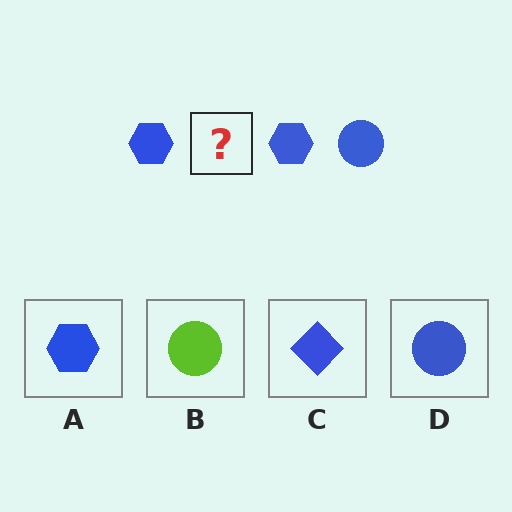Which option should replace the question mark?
Option D.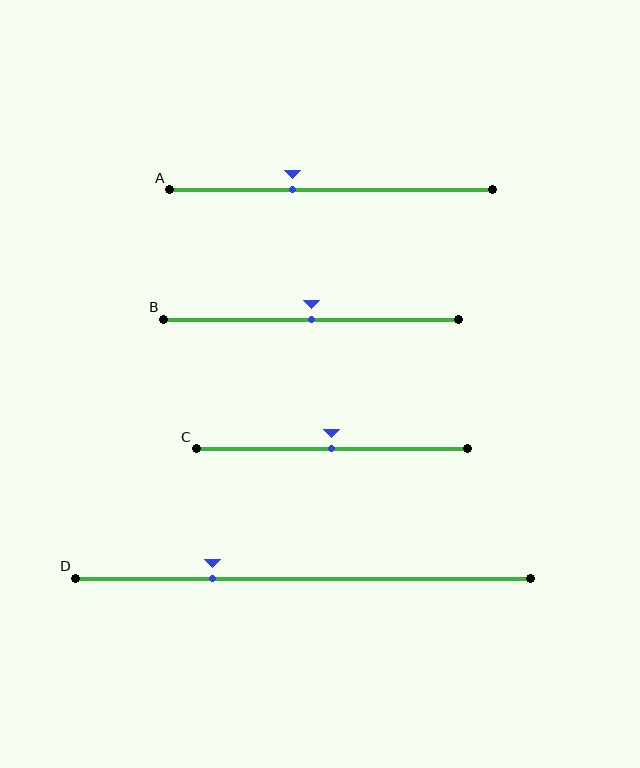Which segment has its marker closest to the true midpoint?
Segment B has its marker closest to the true midpoint.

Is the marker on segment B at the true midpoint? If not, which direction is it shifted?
Yes, the marker on segment B is at the true midpoint.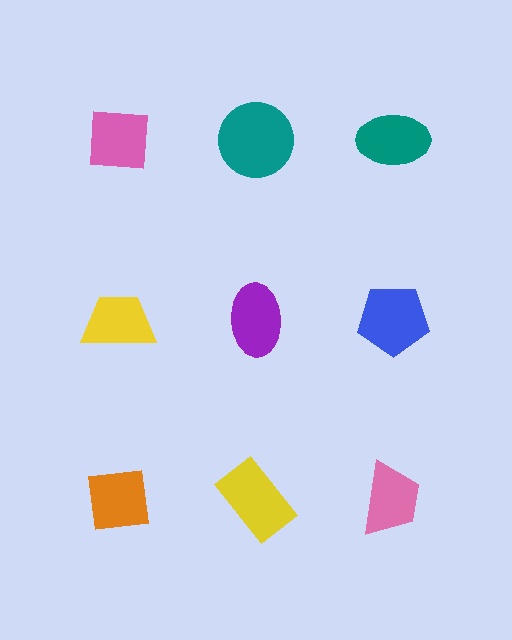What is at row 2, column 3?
A blue pentagon.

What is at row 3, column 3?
A pink trapezoid.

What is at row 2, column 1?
A yellow trapezoid.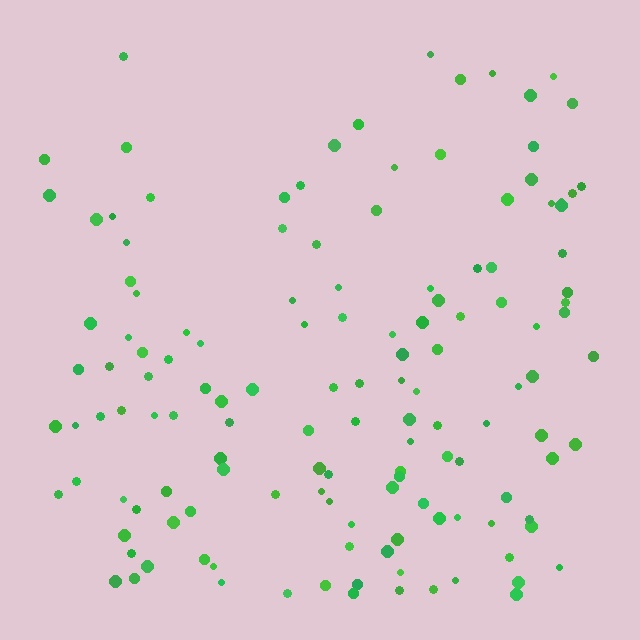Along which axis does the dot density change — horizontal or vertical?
Vertical.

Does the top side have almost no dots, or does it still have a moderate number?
Still a moderate number, just noticeably fewer than the bottom.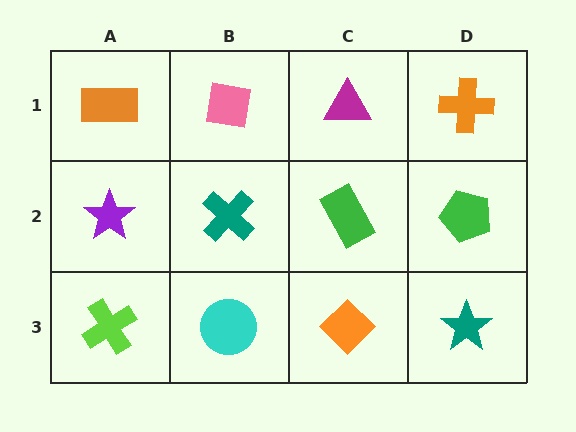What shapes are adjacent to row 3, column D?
A green pentagon (row 2, column D), an orange diamond (row 3, column C).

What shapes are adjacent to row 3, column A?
A purple star (row 2, column A), a cyan circle (row 3, column B).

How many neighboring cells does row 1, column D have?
2.